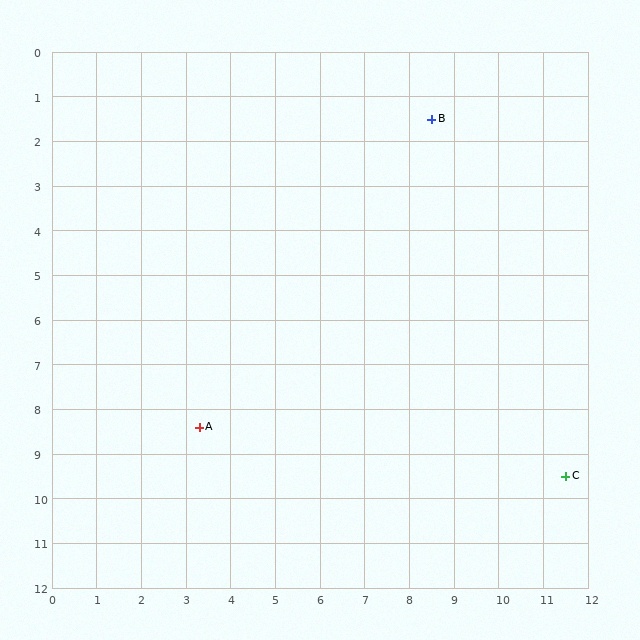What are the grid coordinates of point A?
Point A is at approximately (3.3, 8.4).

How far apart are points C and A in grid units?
Points C and A are about 8.3 grid units apart.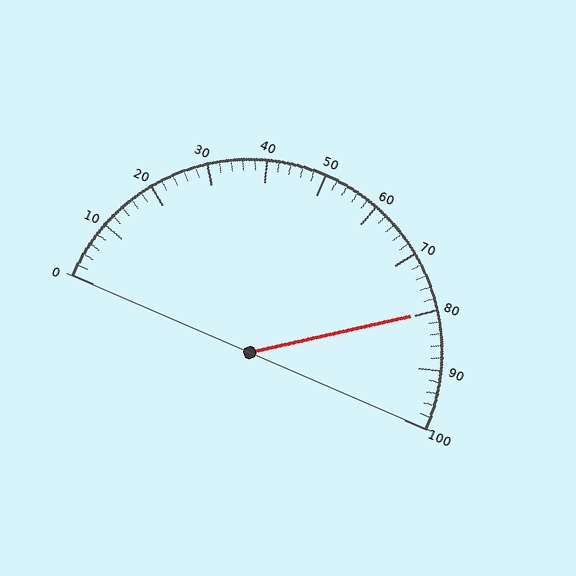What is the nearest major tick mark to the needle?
The nearest major tick mark is 80.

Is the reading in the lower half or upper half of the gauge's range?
The reading is in the upper half of the range (0 to 100).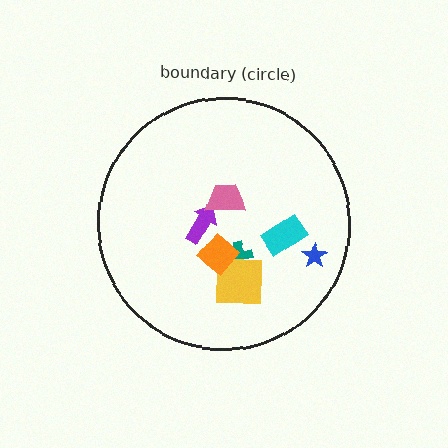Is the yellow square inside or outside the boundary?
Inside.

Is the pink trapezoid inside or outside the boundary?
Inside.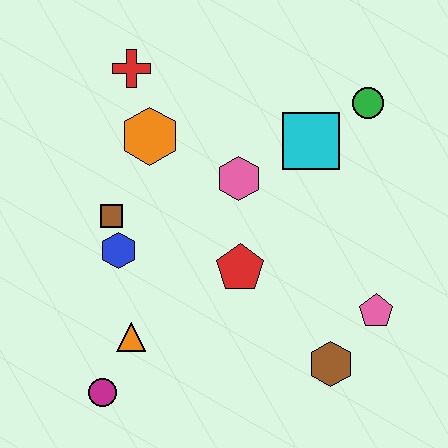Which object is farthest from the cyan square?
The magenta circle is farthest from the cyan square.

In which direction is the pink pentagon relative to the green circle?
The pink pentagon is below the green circle.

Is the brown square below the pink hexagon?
Yes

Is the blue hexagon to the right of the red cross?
No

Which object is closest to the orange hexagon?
The red cross is closest to the orange hexagon.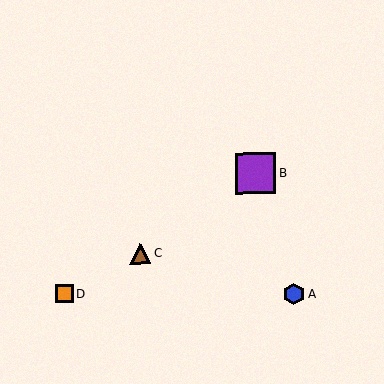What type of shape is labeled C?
Shape C is a brown triangle.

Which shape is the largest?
The purple square (labeled B) is the largest.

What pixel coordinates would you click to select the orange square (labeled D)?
Click at (64, 294) to select the orange square D.